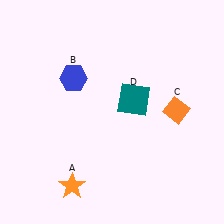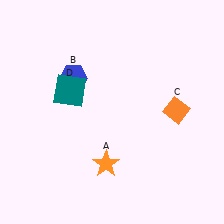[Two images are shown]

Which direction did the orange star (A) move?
The orange star (A) moved right.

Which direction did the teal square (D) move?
The teal square (D) moved left.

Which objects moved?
The objects that moved are: the orange star (A), the teal square (D).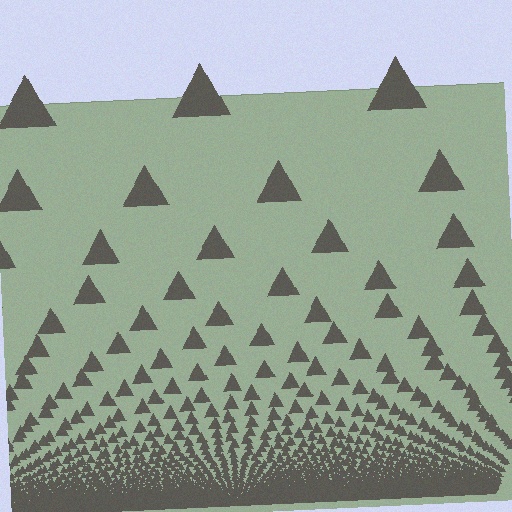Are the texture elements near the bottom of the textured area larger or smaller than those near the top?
Smaller. The gradient is inverted — elements near the bottom are smaller and denser.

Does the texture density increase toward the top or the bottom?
Density increases toward the bottom.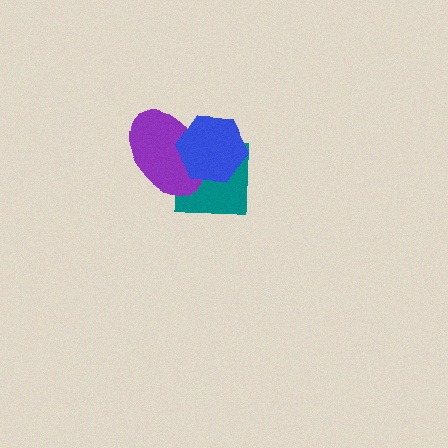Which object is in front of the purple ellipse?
The blue hexagon is in front of the purple ellipse.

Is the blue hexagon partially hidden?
No, no other shape covers it.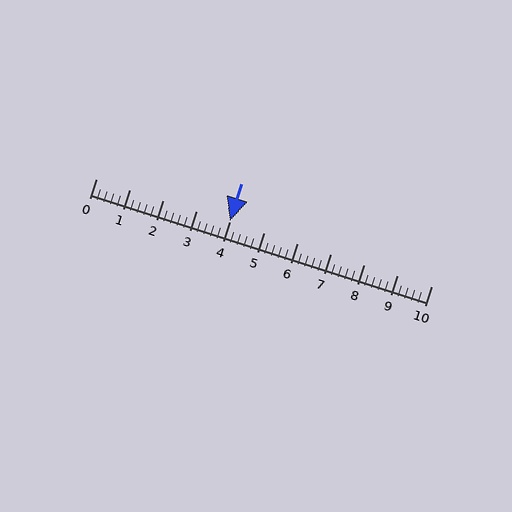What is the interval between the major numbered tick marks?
The major tick marks are spaced 1 units apart.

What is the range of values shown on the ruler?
The ruler shows values from 0 to 10.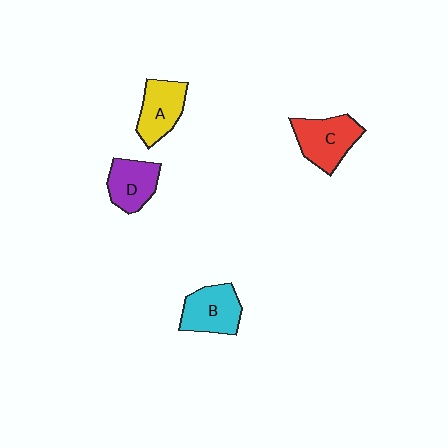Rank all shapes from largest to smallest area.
From largest to smallest: C (red), B (cyan), A (yellow), D (purple).